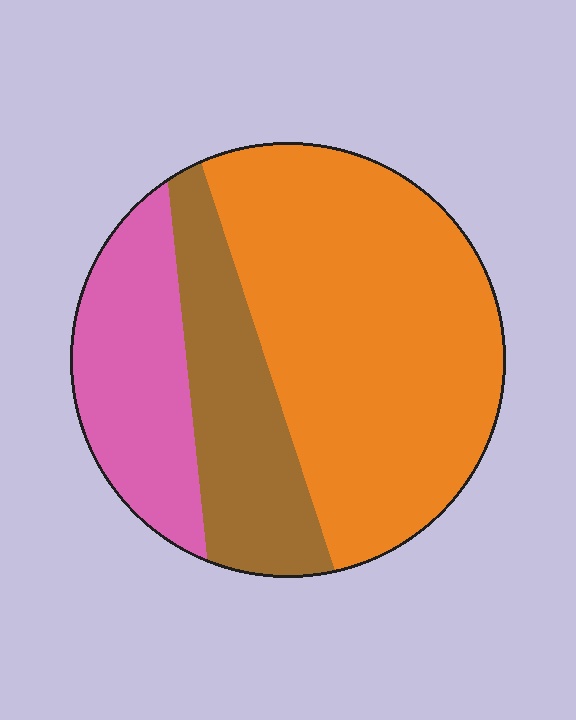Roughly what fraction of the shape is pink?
Pink takes up about one fifth (1/5) of the shape.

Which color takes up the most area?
Orange, at roughly 55%.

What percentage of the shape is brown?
Brown takes up about one fifth (1/5) of the shape.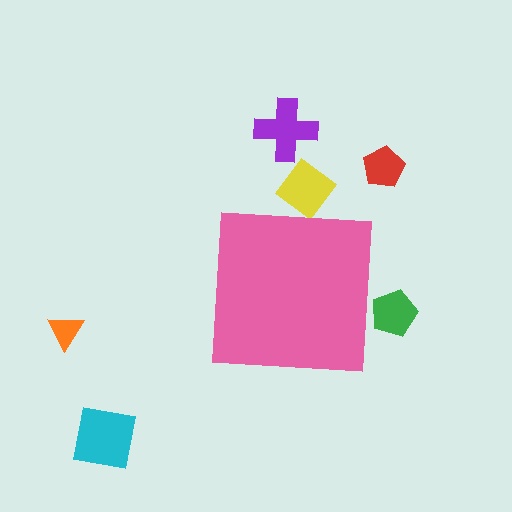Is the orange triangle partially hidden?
No, the orange triangle is fully visible.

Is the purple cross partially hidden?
No, the purple cross is fully visible.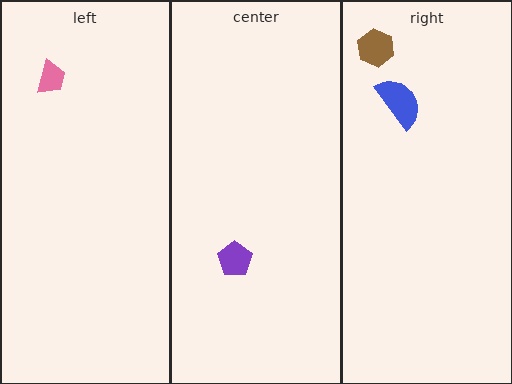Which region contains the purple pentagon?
The center region.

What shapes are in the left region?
The pink trapezoid.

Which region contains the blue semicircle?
The right region.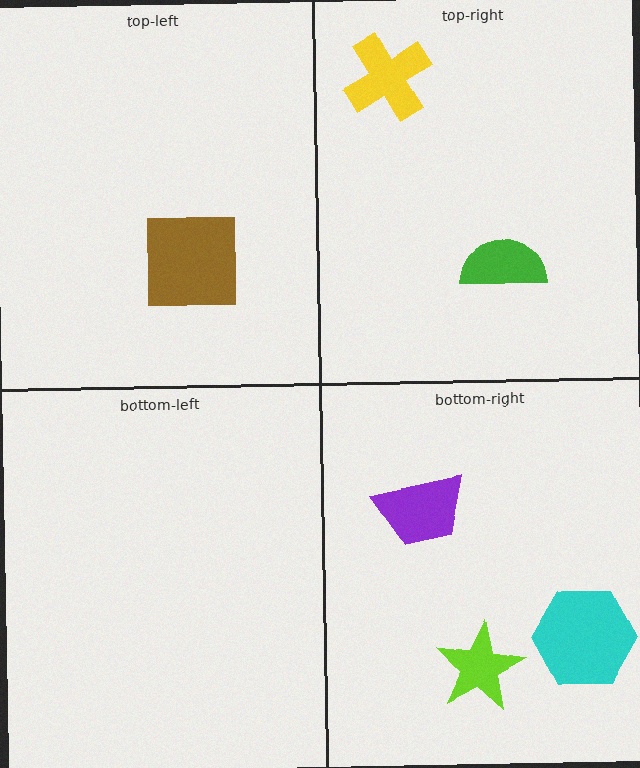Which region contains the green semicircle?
The top-right region.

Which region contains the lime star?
The bottom-right region.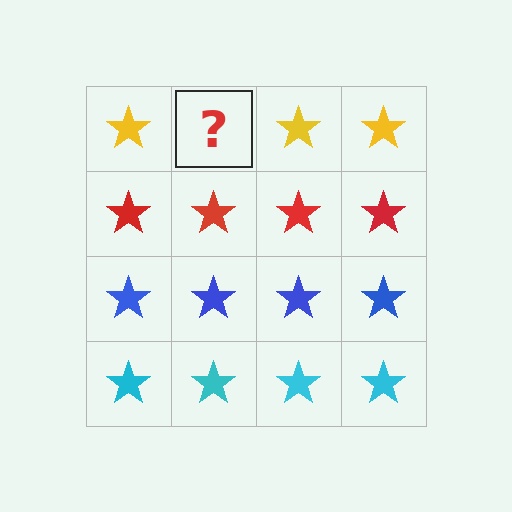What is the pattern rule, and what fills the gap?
The rule is that each row has a consistent color. The gap should be filled with a yellow star.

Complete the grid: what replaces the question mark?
The question mark should be replaced with a yellow star.